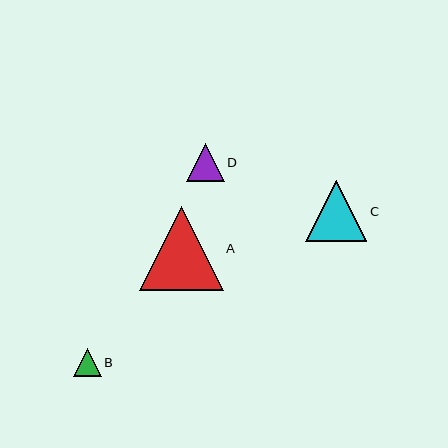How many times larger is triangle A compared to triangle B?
Triangle A is approximately 3.0 times the size of triangle B.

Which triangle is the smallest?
Triangle B is the smallest with a size of approximately 28 pixels.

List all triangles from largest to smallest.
From largest to smallest: A, C, D, B.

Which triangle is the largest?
Triangle A is the largest with a size of approximately 84 pixels.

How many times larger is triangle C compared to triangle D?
Triangle C is approximately 1.6 times the size of triangle D.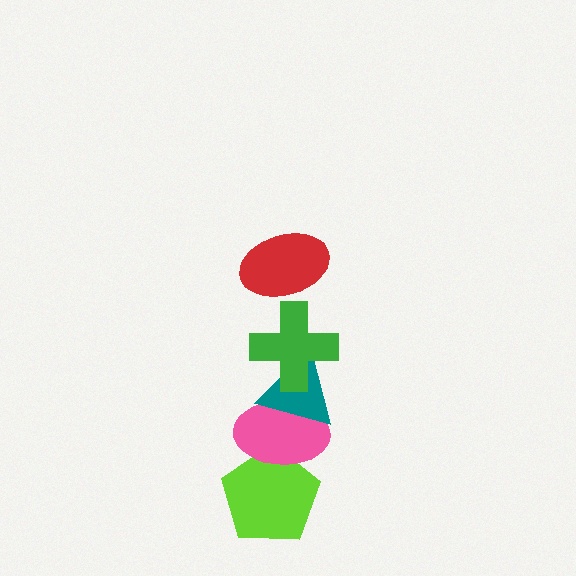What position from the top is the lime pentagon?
The lime pentagon is 5th from the top.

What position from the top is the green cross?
The green cross is 2nd from the top.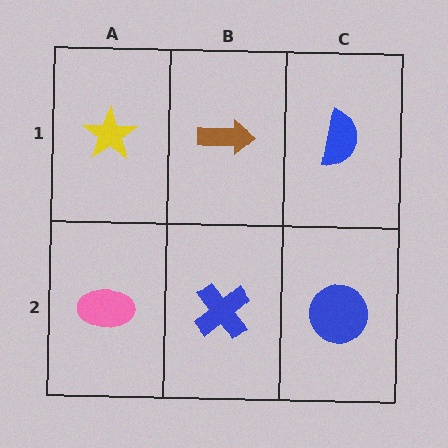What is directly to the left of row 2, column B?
A pink ellipse.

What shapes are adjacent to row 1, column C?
A blue circle (row 2, column C), a brown arrow (row 1, column B).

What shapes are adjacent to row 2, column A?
A yellow star (row 1, column A), a blue cross (row 2, column B).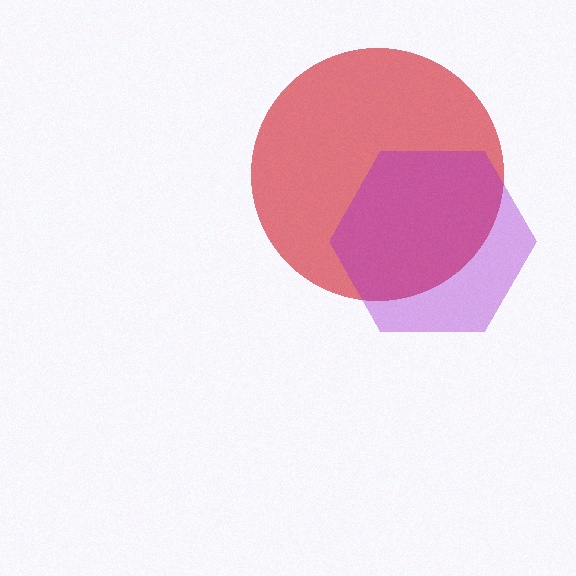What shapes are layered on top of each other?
The layered shapes are: a red circle, a purple hexagon.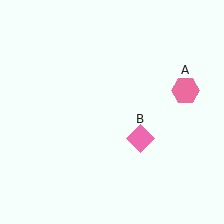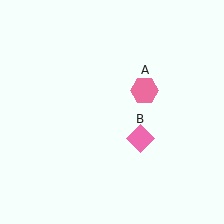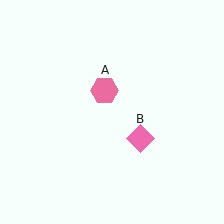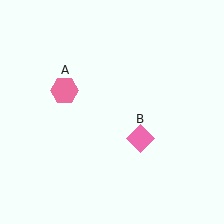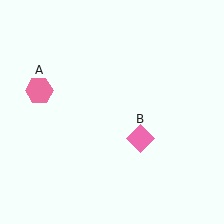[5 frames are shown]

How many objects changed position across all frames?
1 object changed position: pink hexagon (object A).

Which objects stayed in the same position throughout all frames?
Pink diamond (object B) remained stationary.